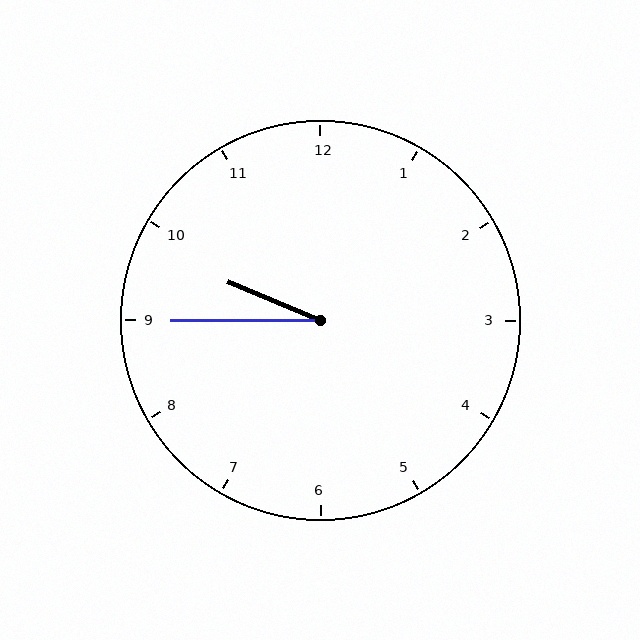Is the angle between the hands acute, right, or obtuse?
It is acute.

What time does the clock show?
9:45.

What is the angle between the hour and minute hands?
Approximately 22 degrees.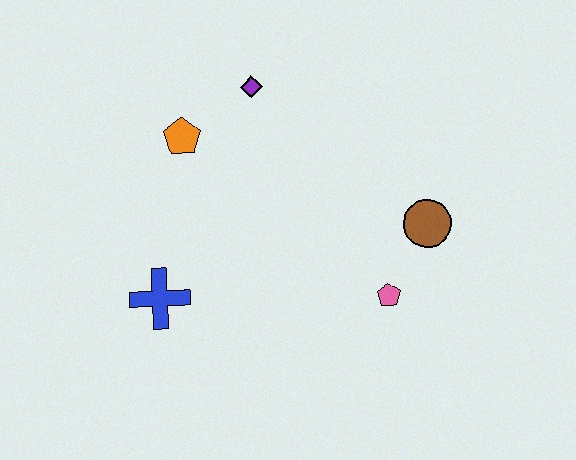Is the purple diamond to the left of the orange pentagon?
No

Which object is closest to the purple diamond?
The orange pentagon is closest to the purple diamond.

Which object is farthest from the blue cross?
The brown circle is farthest from the blue cross.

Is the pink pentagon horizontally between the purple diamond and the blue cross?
No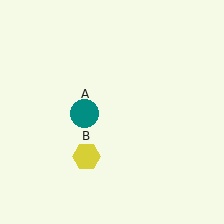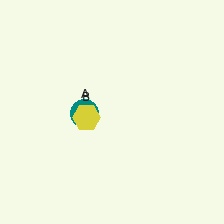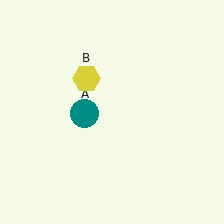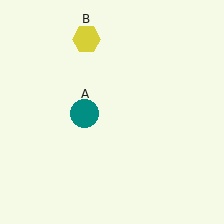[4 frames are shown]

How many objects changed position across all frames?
1 object changed position: yellow hexagon (object B).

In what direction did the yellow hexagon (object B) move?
The yellow hexagon (object B) moved up.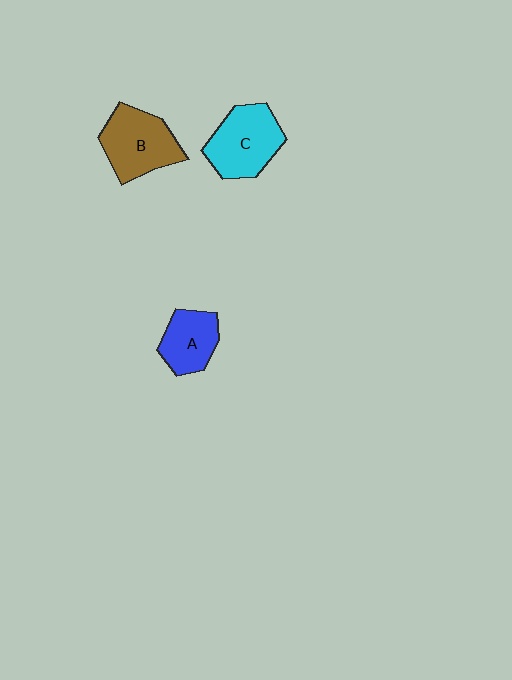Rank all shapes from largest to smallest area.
From largest to smallest: B (brown), C (cyan), A (blue).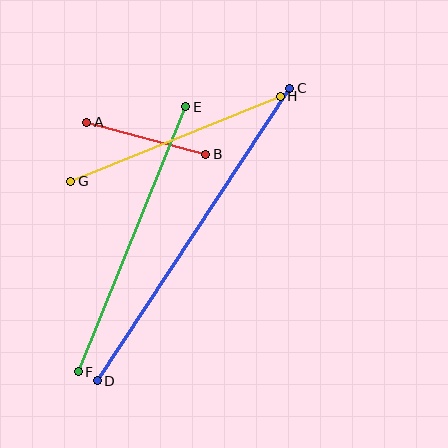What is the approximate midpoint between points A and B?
The midpoint is at approximately (146, 138) pixels.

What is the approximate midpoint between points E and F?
The midpoint is at approximately (132, 239) pixels.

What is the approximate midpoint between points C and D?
The midpoint is at approximately (193, 235) pixels.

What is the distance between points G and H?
The distance is approximately 226 pixels.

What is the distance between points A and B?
The distance is approximately 123 pixels.